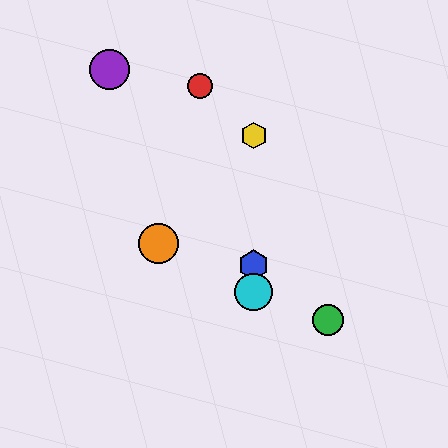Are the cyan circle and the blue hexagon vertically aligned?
Yes, both are at x≈254.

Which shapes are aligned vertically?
The blue hexagon, the yellow hexagon, the cyan circle are aligned vertically.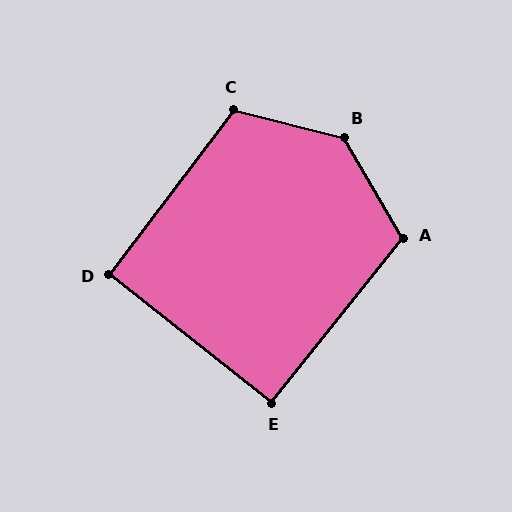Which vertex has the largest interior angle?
B, at approximately 134 degrees.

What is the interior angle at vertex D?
Approximately 91 degrees (approximately right).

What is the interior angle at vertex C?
Approximately 113 degrees (obtuse).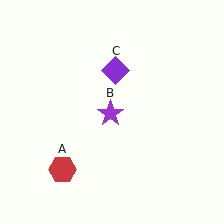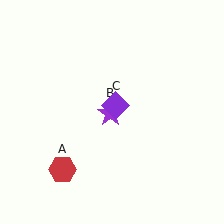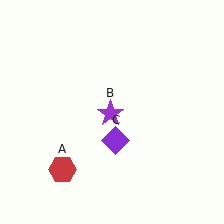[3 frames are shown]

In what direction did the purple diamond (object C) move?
The purple diamond (object C) moved down.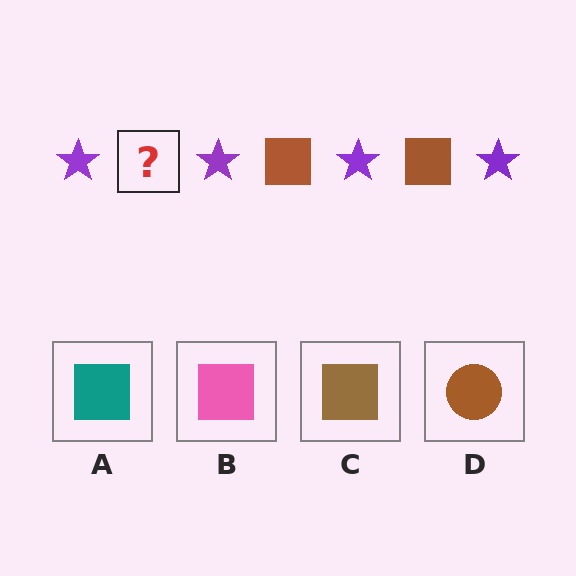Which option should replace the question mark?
Option C.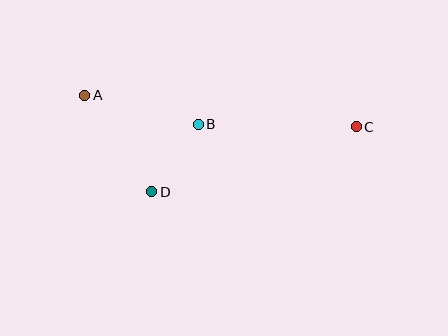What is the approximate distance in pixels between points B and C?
The distance between B and C is approximately 158 pixels.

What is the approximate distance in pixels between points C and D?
The distance between C and D is approximately 214 pixels.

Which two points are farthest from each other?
Points A and C are farthest from each other.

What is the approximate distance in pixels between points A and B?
The distance between A and B is approximately 117 pixels.